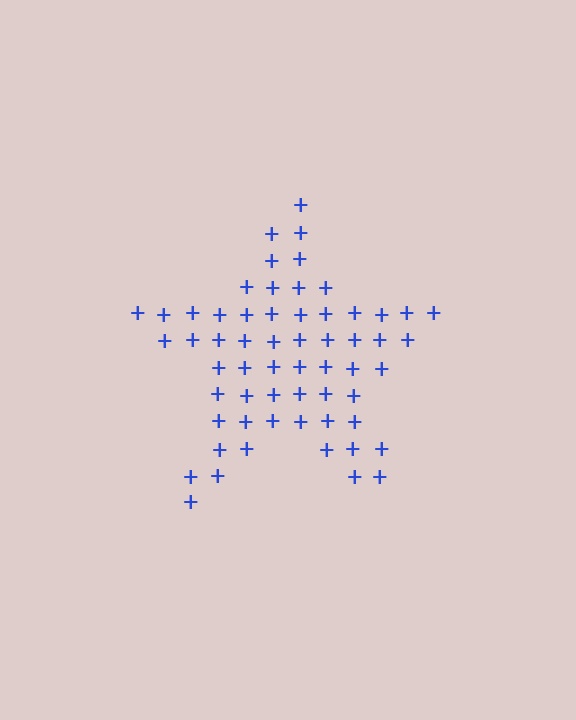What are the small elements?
The small elements are plus signs.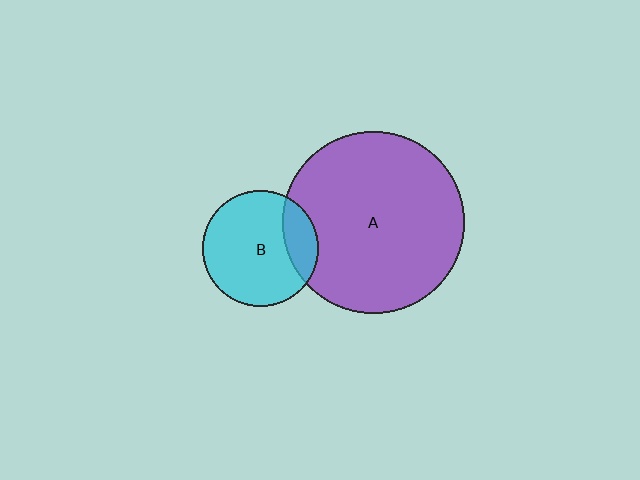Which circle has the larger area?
Circle A (purple).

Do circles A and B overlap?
Yes.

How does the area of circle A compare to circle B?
Approximately 2.5 times.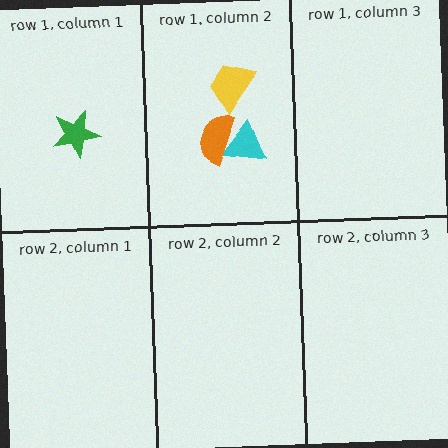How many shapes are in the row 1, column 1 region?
1.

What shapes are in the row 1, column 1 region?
The green star.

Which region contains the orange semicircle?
The row 1, column 2 region.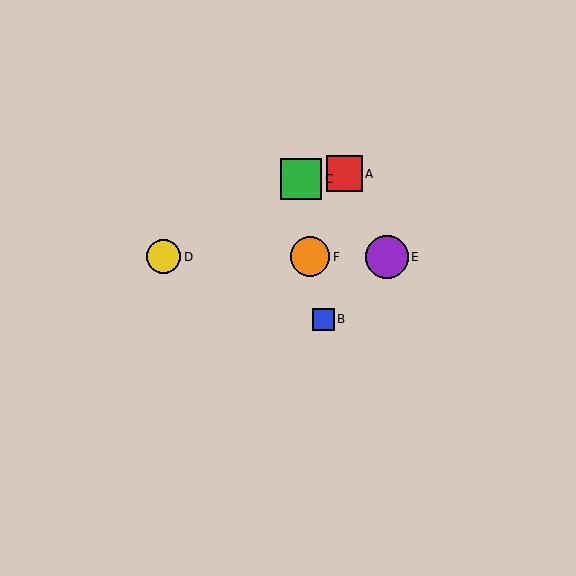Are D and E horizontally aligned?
Yes, both are at y≈257.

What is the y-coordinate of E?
Object E is at y≈257.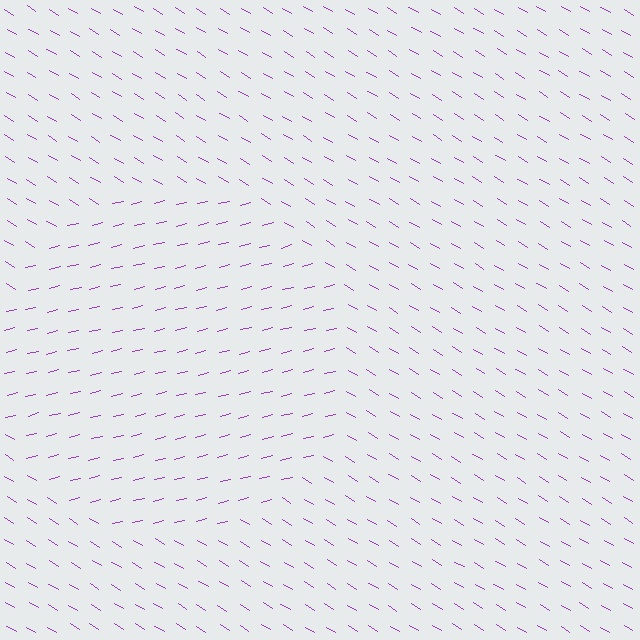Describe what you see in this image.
The image is filled with small purple line segments. A circle region in the image has lines oriented differently from the surrounding lines, creating a visible texture boundary.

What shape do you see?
I see a circle.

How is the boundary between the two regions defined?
The boundary is defined purely by a change in line orientation (approximately 45 degrees difference). All lines are the same color and thickness.